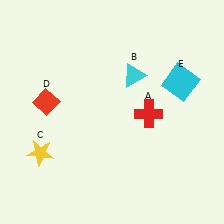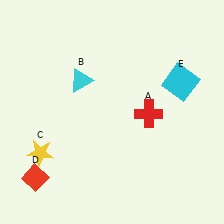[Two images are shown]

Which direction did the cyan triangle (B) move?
The cyan triangle (B) moved left.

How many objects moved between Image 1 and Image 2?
2 objects moved between the two images.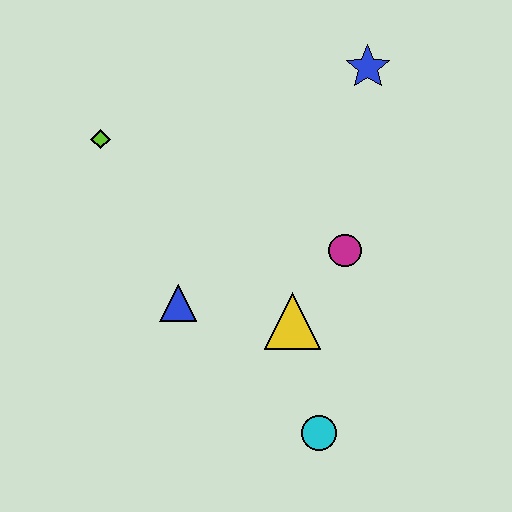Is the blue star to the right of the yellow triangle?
Yes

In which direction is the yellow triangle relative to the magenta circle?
The yellow triangle is below the magenta circle.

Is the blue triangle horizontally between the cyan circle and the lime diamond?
Yes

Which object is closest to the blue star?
The magenta circle is closest to the blue star.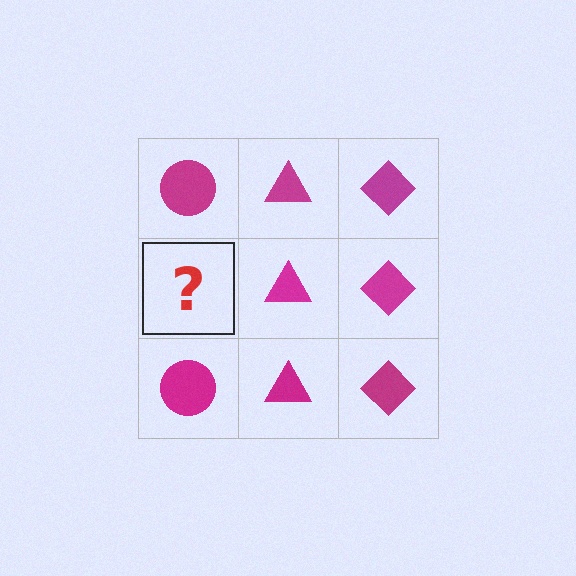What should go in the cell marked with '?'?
The missing cell should contain a magenta circle.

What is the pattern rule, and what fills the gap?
The rule is that each column has a consistent shape. The gap should be filled with a magenta circle.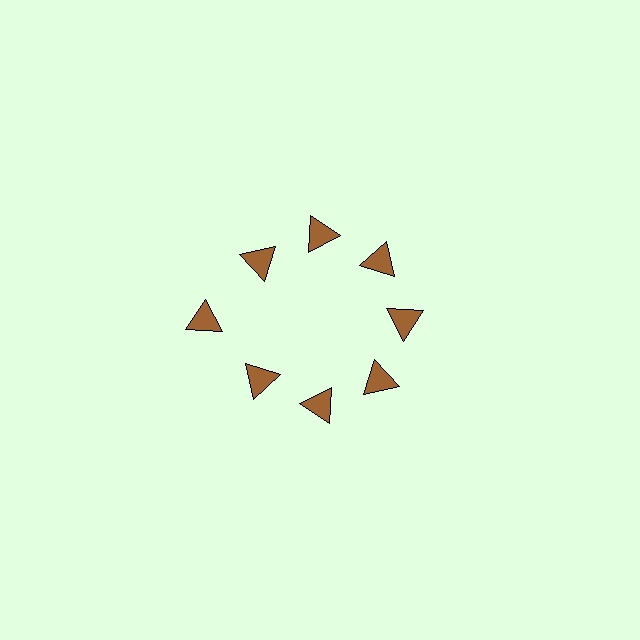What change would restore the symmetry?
The symmetry would be restored by moving it inward, back onto the ring so that all 8 triangles sit at equal angles and equal distance from the center.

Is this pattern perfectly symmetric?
No. The 8 brown triangles are arranged in a ring, but one element near the 9 o'clock position is pushed outward from the center, breaking the 8-fold rotational symmetry.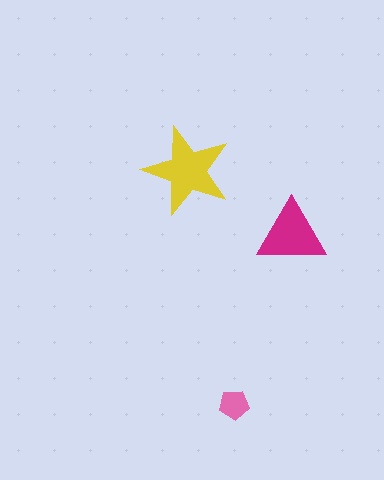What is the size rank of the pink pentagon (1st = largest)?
3rd.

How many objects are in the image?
There are 3 objects in the image.